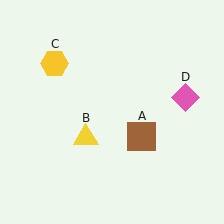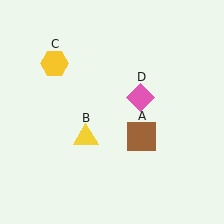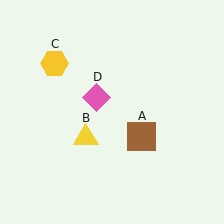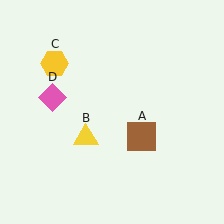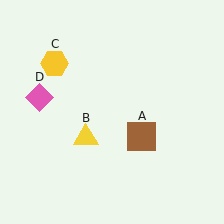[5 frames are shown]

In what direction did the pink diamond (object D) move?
The pink diamond (object D) moved left.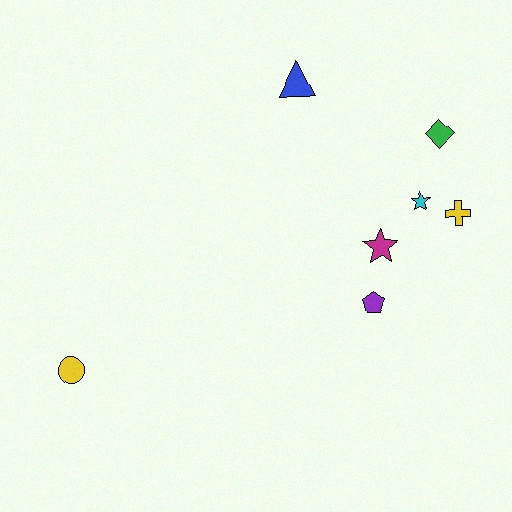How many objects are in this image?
There are 7 objects.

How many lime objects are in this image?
There are no lime objects.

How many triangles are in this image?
There is 1 triangle.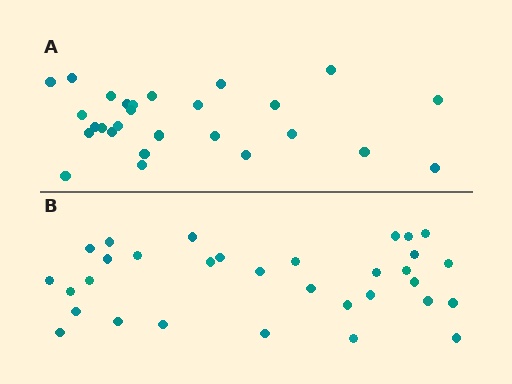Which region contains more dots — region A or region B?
Region B (the bottom region) has more dots.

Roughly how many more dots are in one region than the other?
Region B has about 5 more dots than region A.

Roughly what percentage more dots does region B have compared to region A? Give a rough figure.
About 20% more.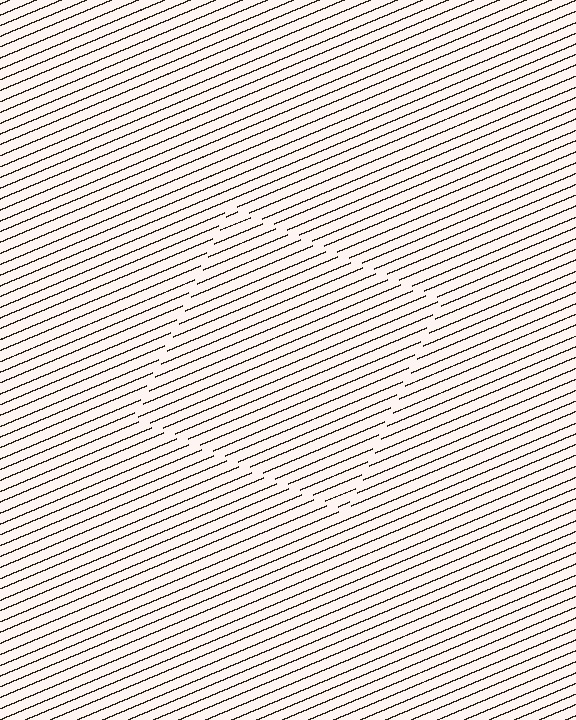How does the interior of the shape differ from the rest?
The interior of the shape contains the same grating, shifted by half a period — the contour is defined by the phase discontinuity where line-ends from the inner and outer gratings abut.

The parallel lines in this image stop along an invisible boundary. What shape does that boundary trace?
An illusory square. The interior of the shape contains the same grating, shifted by half a period — the contour is defined by the phase discontinuity where line-ends from the inner and outer gratings abut.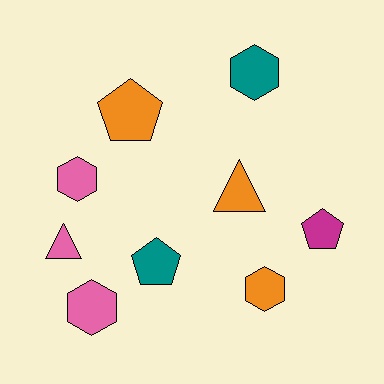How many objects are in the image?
There are 9 objects.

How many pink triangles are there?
There is 1 pink triangle.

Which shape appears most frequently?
Hexagon, with 4 objects.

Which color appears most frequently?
Orange, with 3 objects.